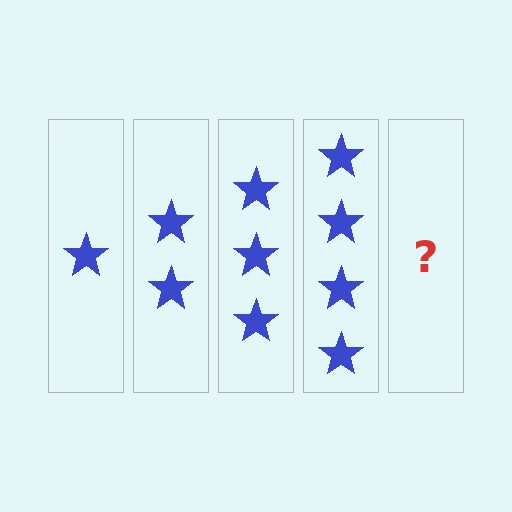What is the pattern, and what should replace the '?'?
The pattern is that each step adds one more star. The '?' should be 5 stars.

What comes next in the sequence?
The next element should be 5 stars.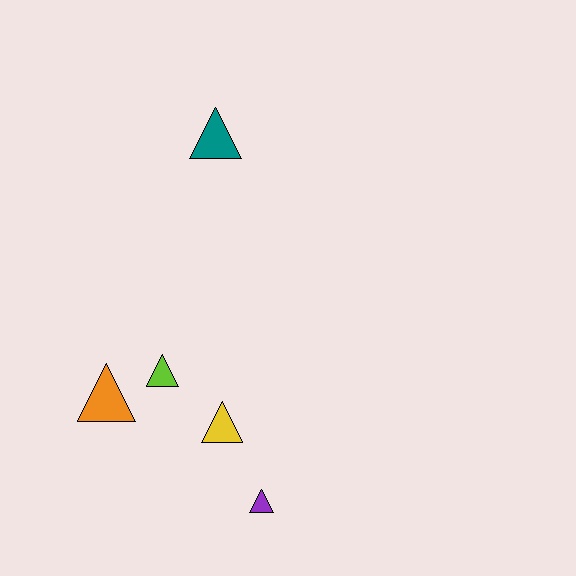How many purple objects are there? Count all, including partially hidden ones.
There is 1 purple object.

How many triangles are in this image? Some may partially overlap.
There are 5 triangles.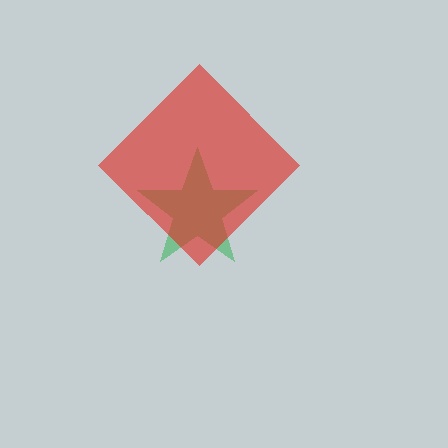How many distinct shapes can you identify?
There are 2 distinct shapes: a green star, a red diamond.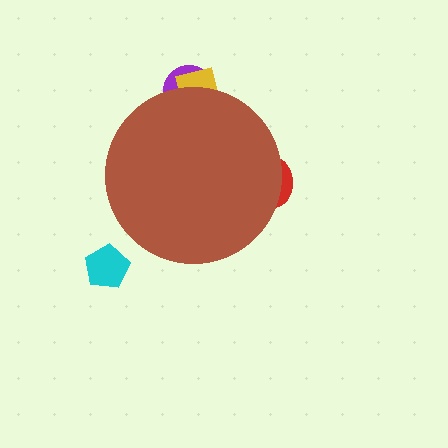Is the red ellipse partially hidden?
Yes, the red ellipse is partially hidden behind the brown circle.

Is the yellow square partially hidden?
Yes, the yellow square is partially hidden behind the brown circle.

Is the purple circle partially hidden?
Yes, the purple circle is partially hidden behind the brown circle.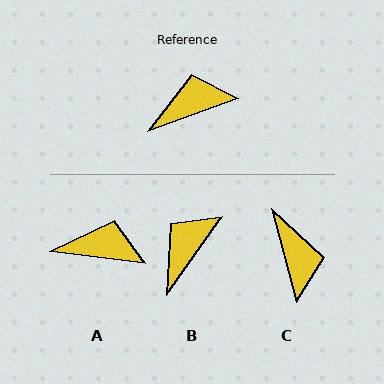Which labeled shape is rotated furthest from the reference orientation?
C, about 96 degrees away.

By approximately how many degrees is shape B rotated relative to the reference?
Approximately 34 degrees counter-clockwise.